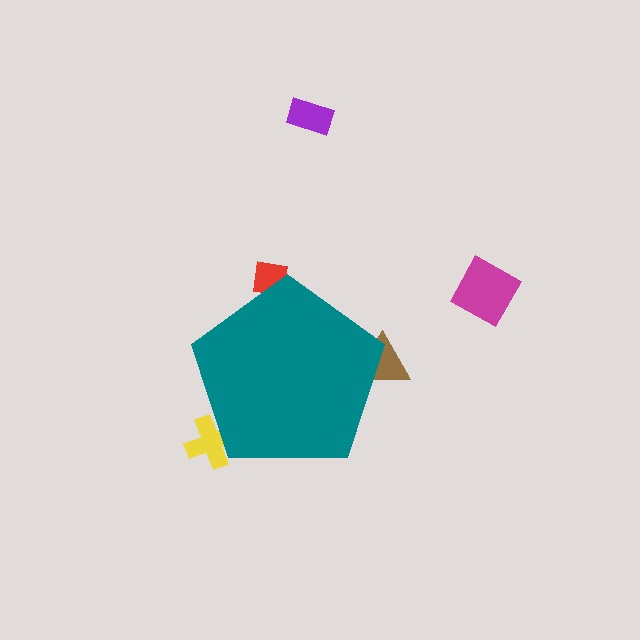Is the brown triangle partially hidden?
Yes, the brown triangle is partially hidden behind the teal pentagon.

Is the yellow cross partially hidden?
Yes, the yellow cross is partially hidden behind the teal pentagon.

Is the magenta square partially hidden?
No, the magenta square is fully visible.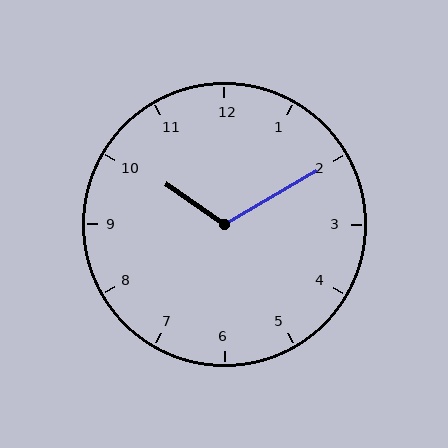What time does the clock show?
10:10.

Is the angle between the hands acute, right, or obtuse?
It is obtuse.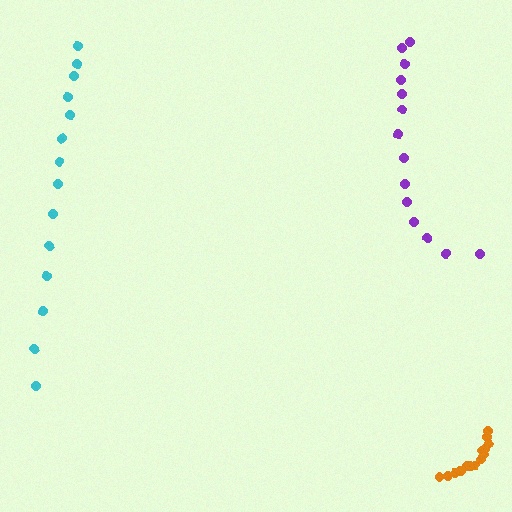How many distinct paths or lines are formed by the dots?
There are 3 distinct paths.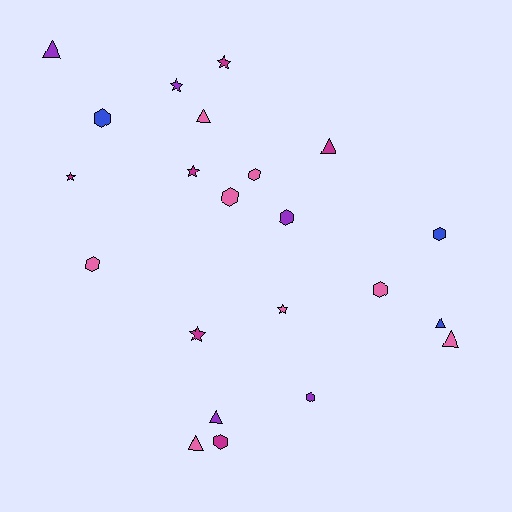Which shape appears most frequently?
Hexagon, with 9 objects.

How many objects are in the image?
There are 22 objects.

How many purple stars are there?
There is 1 purple star.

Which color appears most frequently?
Pink, with 8 objects.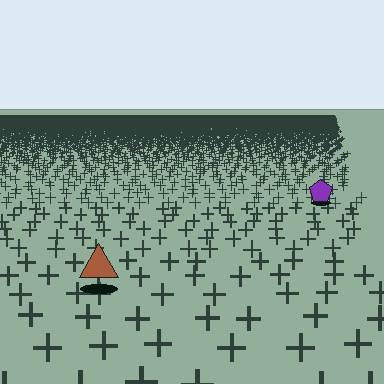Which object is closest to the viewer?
The brown triangle is closest. The texture marks near it are larger and more spread out.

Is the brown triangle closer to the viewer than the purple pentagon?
Yes. The brown triangle is closer — you can tell from the texture gradient: the ground texture is coarser near it.